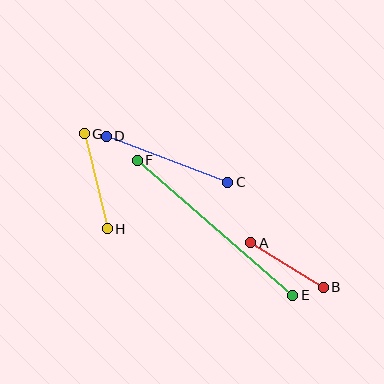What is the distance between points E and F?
The distance is approximately 206 pixels.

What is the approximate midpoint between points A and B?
The midpoint is at approximately (287, 265) pixels.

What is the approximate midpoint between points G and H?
The midpoint is at approximately (96, 181) pixels.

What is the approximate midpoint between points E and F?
The midpoint is at approximately (215, 228) pixels.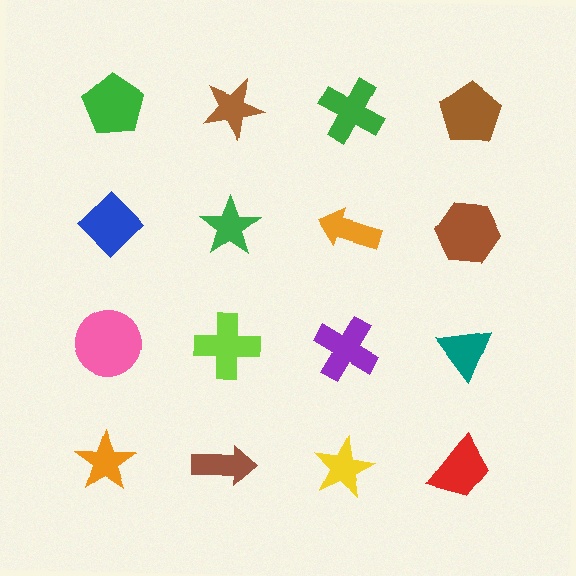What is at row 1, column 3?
A green cross.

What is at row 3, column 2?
A lime cross.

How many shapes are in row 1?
4 shapes.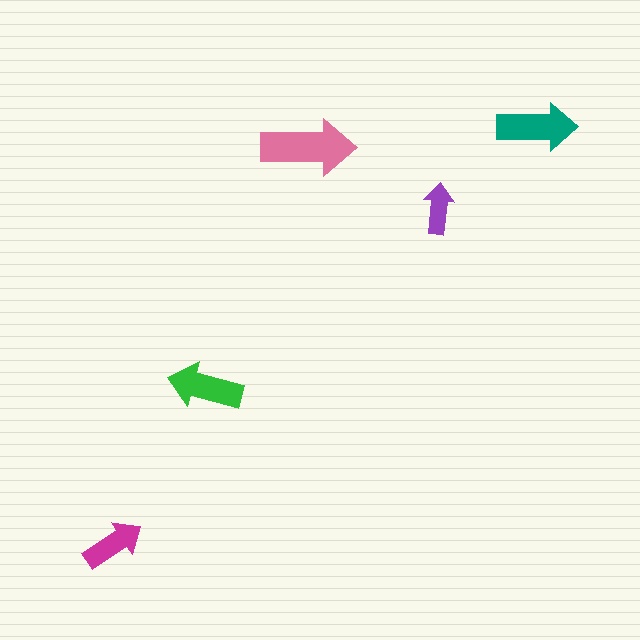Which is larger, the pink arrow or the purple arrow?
The pink one.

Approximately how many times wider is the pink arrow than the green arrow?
About 1.5 times wider.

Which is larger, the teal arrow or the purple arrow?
The teal one.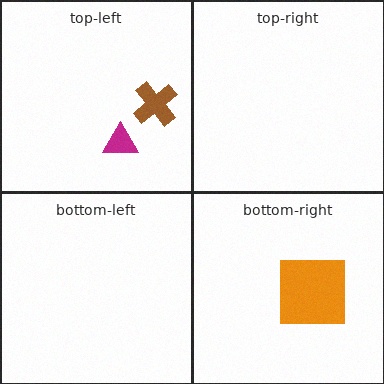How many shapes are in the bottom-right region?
1.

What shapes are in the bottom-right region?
The orange square.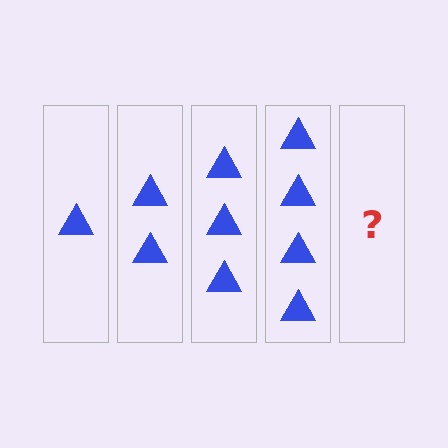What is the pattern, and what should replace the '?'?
The pattern is that each step adds one more triangle. The '?' should be 5 triangles.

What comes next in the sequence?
The next element should be 5 triangles.